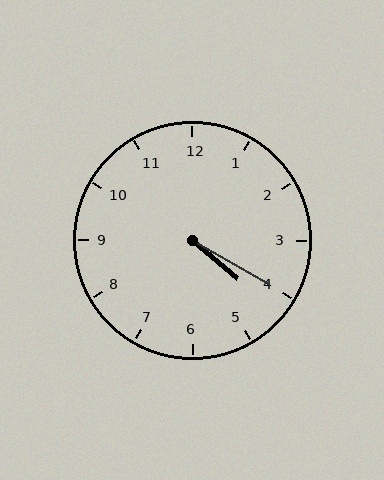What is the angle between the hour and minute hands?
Approximately 10 degrees.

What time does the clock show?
4:20.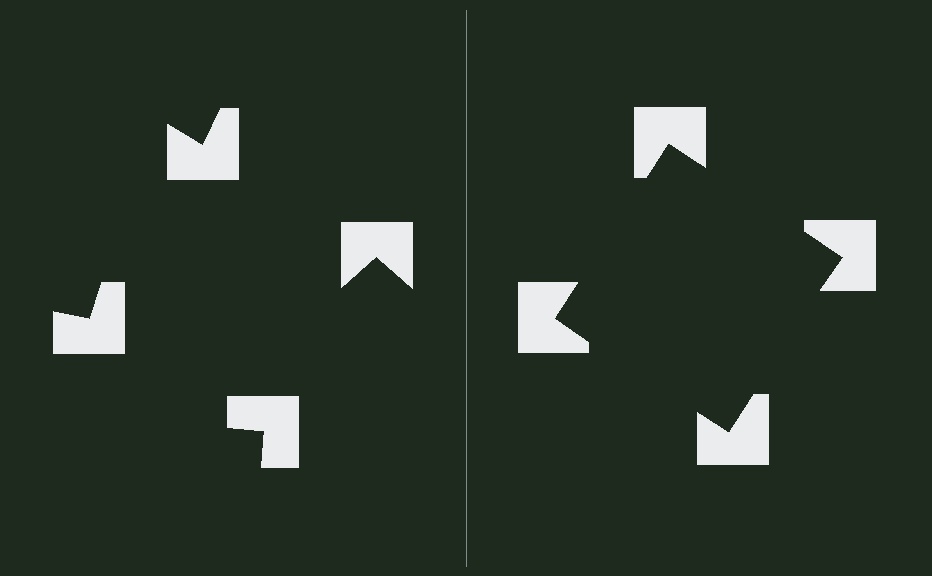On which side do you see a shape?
An illusory square appears on the right side. On the left side the wedge cuts are rotated, so no coherent shape forms.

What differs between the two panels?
The notched squares are positioned identically on both sides; only the wedge orientations differ. On the right they align to a square; on the left they are misaligned.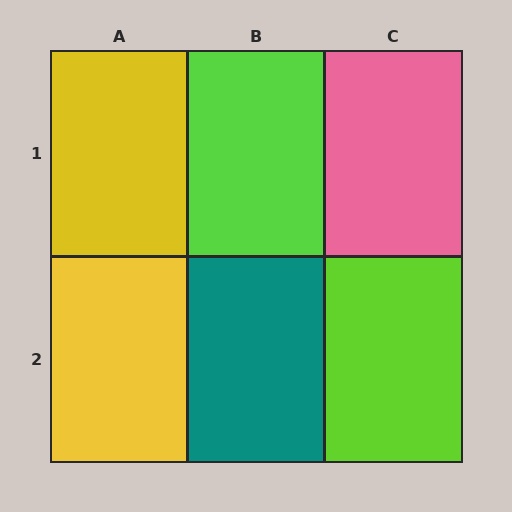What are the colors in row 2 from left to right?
Yellow, teal, lime.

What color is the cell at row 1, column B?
Lime.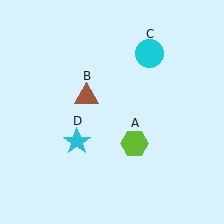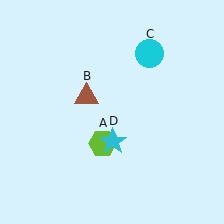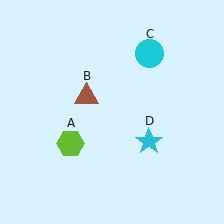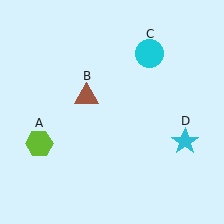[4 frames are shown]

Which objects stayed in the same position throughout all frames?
Brown triangle (object B) and cyan circle (object C) remained stationary.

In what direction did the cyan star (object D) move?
The cyan star (object D) moved right.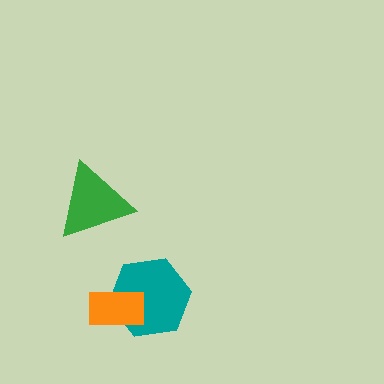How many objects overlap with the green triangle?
0 objects overlap with the green triangle.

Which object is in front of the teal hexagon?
The orange rectangle is in front of the teal hexagon.